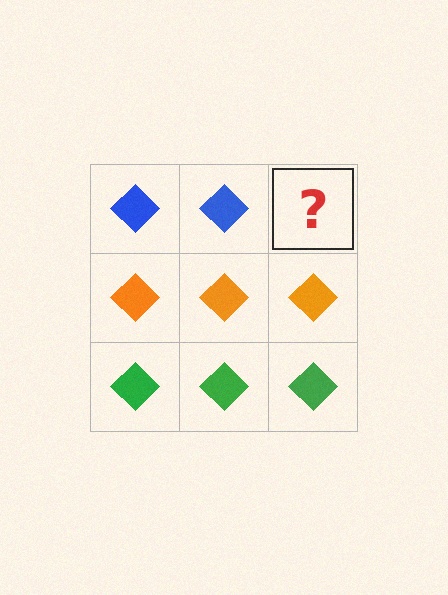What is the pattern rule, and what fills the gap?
The rule is that each row has a consistent color. The gap should be filled with a blue diamond.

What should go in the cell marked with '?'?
The missing cell should contain a blue diamond.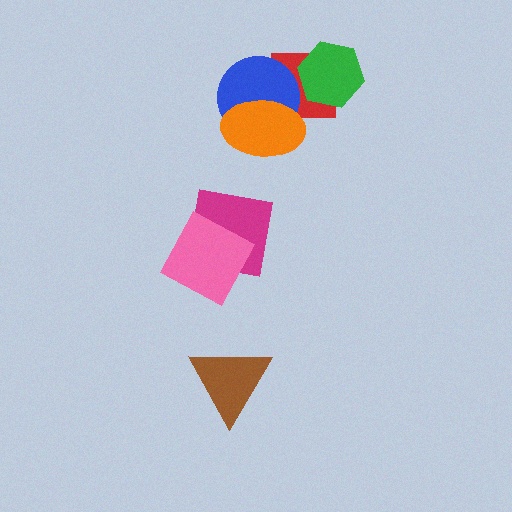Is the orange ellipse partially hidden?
No, no other shape covers it.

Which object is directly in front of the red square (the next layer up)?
The blue circle is directly in front of the red square.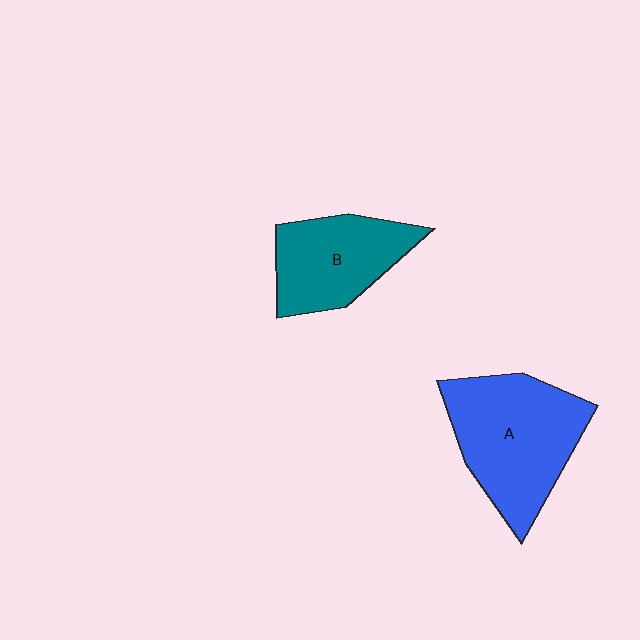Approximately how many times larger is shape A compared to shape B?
Approximately 1.4 times.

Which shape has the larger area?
Shape A (blue).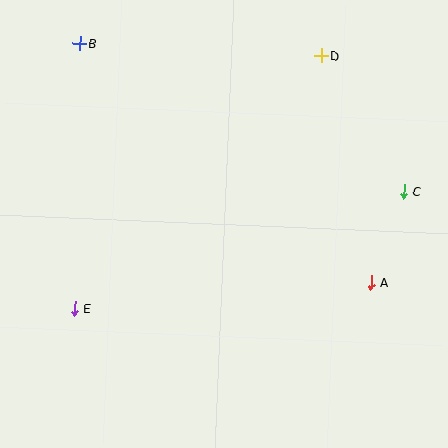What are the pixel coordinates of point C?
Point C is at (404, 191).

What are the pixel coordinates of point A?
Point A is at (371, 282).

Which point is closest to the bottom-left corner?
Point E is closest to the bottom-left corner.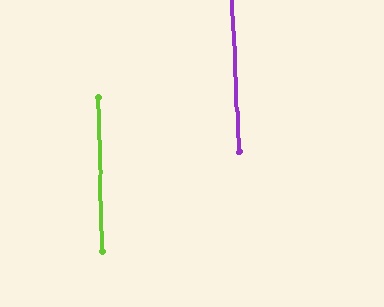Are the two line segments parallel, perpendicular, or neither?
Parallel — their directions differ by only 0.7°.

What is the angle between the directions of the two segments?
Approximately 1 degree.